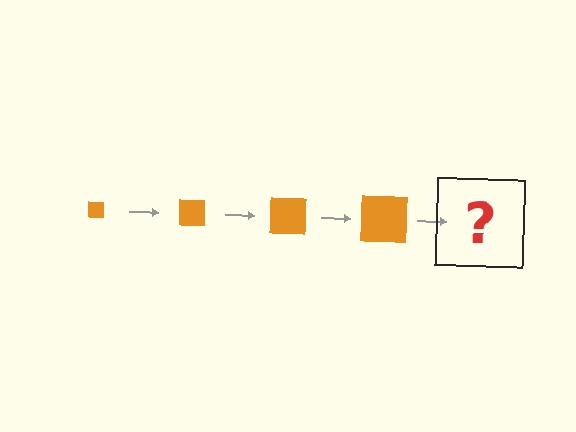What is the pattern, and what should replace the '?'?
The pattern is that the square gets progressively larger each step. The '?' should be an orange square, larger than the previous one.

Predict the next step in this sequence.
The next step is an orange square, larger than the previous one.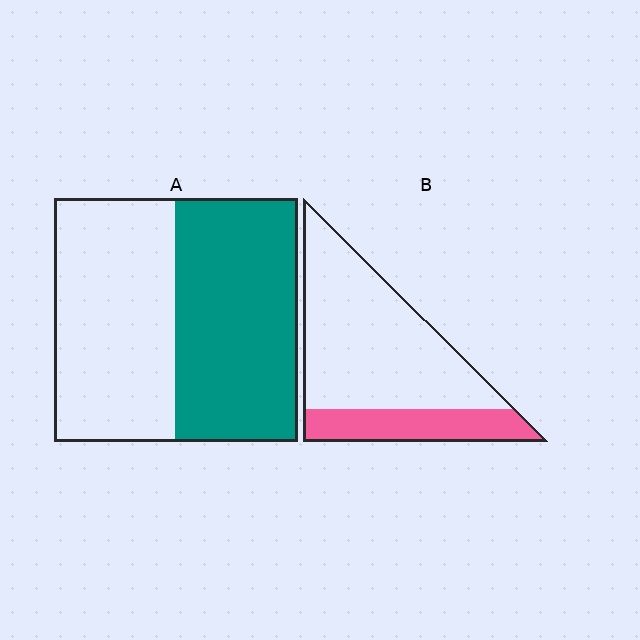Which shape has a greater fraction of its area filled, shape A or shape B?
Shape A.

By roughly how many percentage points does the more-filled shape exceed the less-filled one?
By roughly 25 percentage points (A over B).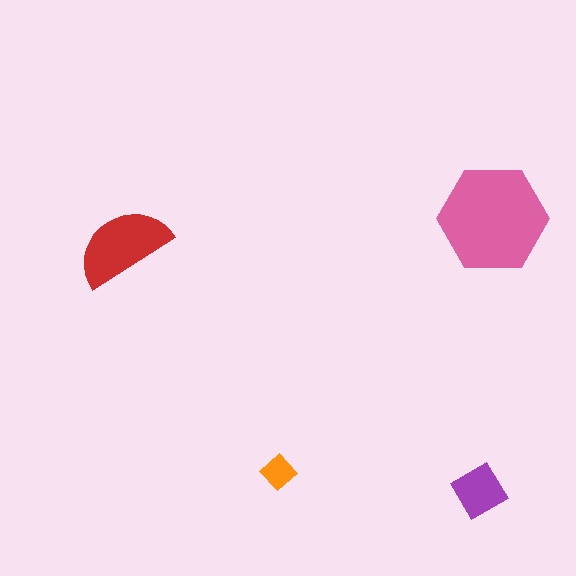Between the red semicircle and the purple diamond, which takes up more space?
The red semicircle.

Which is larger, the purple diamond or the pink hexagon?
The pink hexagon.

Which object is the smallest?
The orange diamond.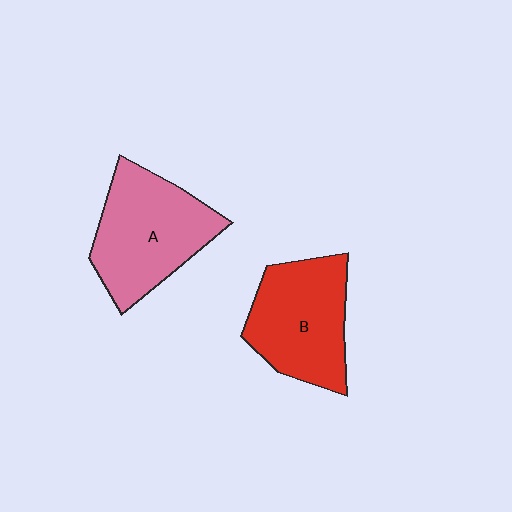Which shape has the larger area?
Shape A (pink).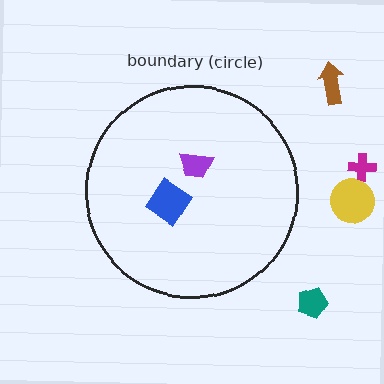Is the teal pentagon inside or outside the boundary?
Outside.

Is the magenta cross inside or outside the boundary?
Outside.